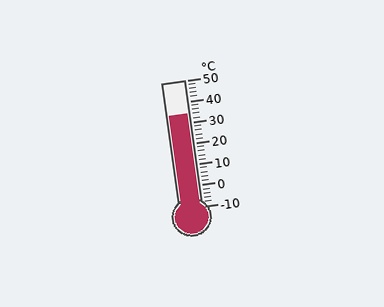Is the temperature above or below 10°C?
The temperature is above 10°C.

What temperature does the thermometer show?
The thermometer shows approximately 34°C.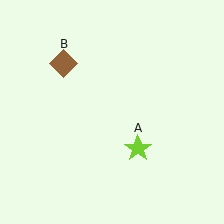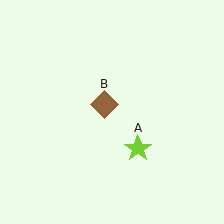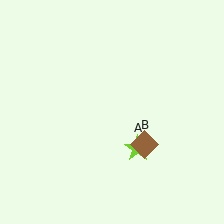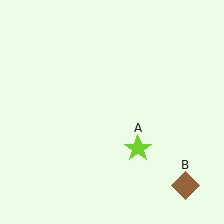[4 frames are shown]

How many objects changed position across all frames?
1 object changed position: brown diamond (object B).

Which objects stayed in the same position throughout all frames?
Lime star (object A) remained stationary.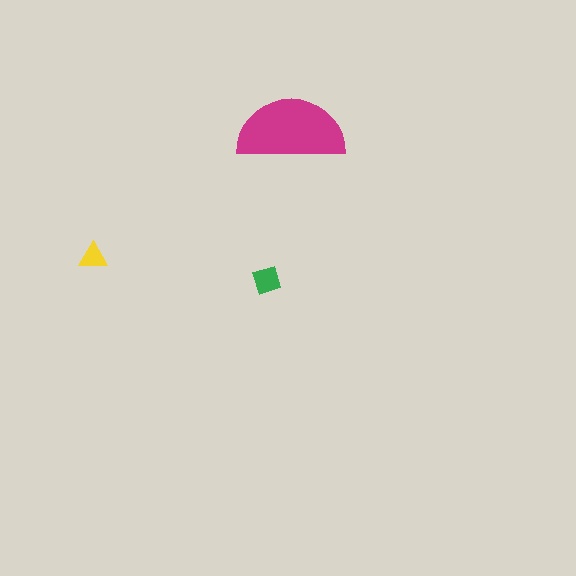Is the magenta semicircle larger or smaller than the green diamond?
Larger.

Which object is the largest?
The magenta semicircle.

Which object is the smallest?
The yellow triangle.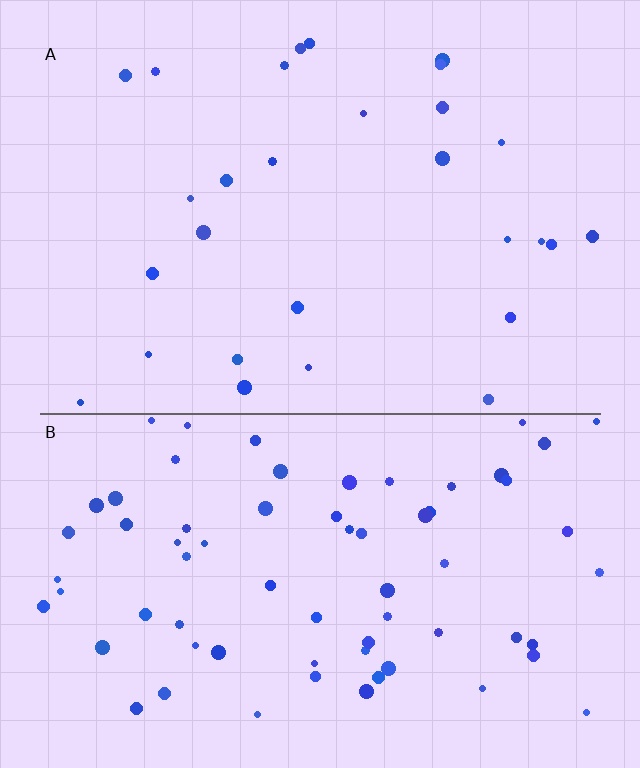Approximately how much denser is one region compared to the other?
Approximately 2.5× — region B over region A.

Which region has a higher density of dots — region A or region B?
B (the bottom).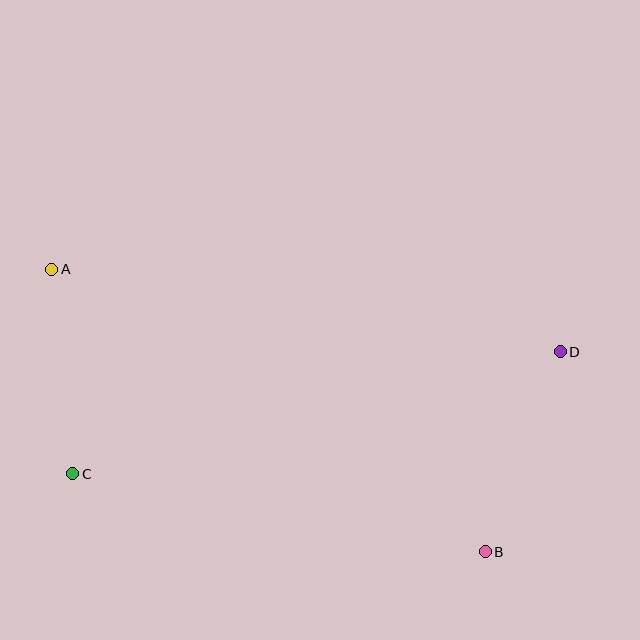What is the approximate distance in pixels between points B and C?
The distance between B and C is approximately 420 pixels.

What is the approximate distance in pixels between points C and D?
The distance between C and D is approximately 502 pixels.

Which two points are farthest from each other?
Points A and B are farthest from each other.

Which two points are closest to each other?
Points A and C are closest to each other.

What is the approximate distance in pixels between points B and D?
The distance between B and D is approximately 213 pixels.